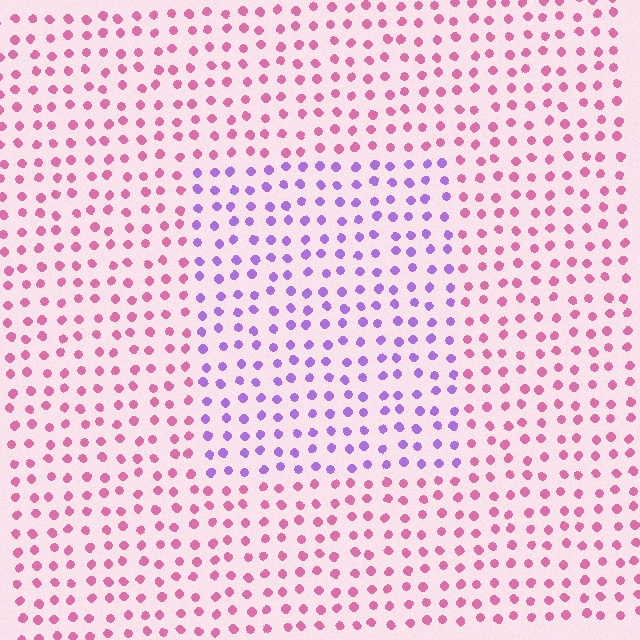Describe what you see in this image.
The image is filled with small pink elements in a uniform arrangement. A rectangle-shaped region is visible where the elements are tinted to a slightly different hue, forming a subtle color boundary.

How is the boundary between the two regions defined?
The boundary is defined purely by a slight shift in hue (about 54 degrees). Spacing, size, and orientation are identical on both sides.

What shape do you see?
I see a rectangle.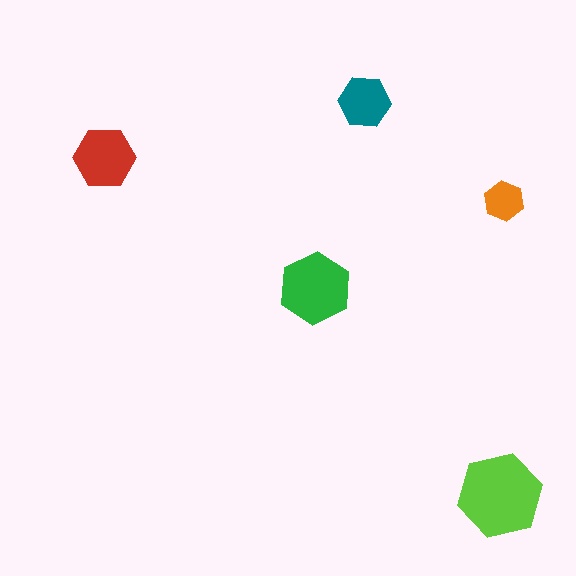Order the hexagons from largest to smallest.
the lime one, the green one, the red one, the teal one, the orange one.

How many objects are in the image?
There are 5 objects in the image.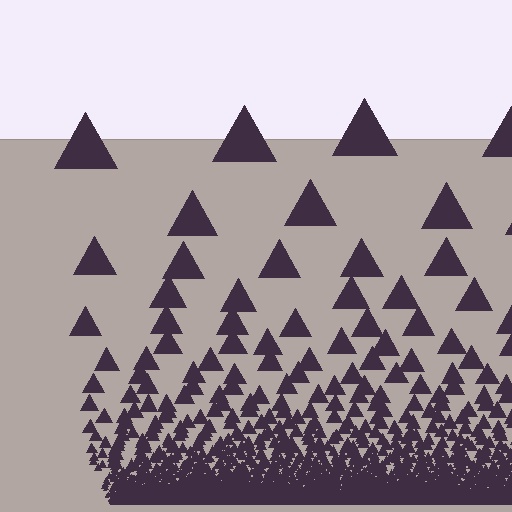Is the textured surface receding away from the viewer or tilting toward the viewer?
The surface appears to tilt toward the viewer. Texture elements get larger and sparser toward the top.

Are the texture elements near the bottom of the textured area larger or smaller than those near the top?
Smaller. The gradient is inverted — elements near the bottom are smaller and denser.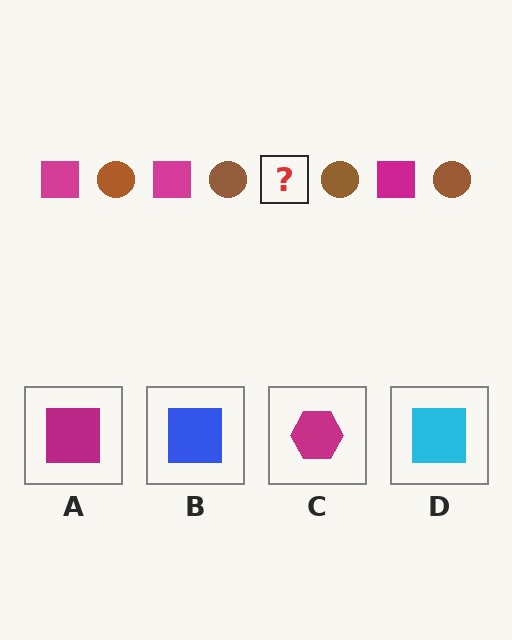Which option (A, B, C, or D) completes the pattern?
A.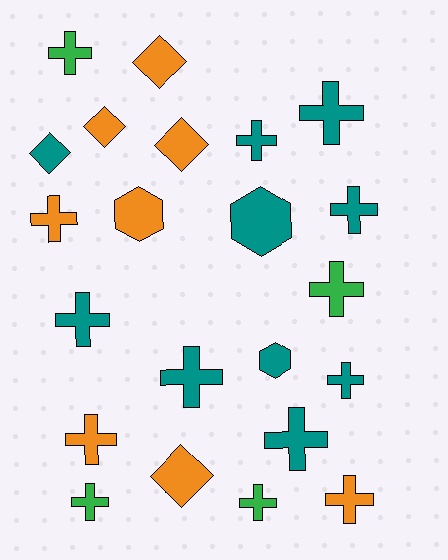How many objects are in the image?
There are 22 objects.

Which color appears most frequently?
Teal, with 10 objects.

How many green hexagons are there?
There are no green hexagons.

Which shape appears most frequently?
Cross, with 14 objects.